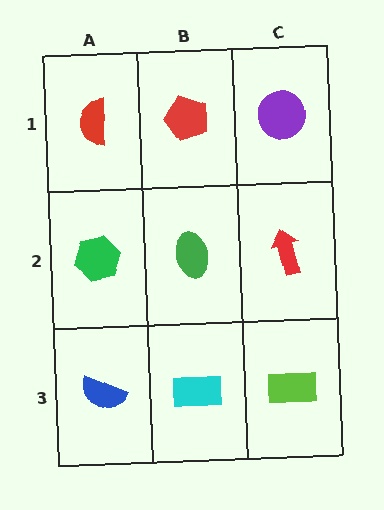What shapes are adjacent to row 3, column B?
A green ellipse (row 2, column B), a blue semicircle (row 3, column A), a lime rectangle (row 3, column C).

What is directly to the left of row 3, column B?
A blue semicircle.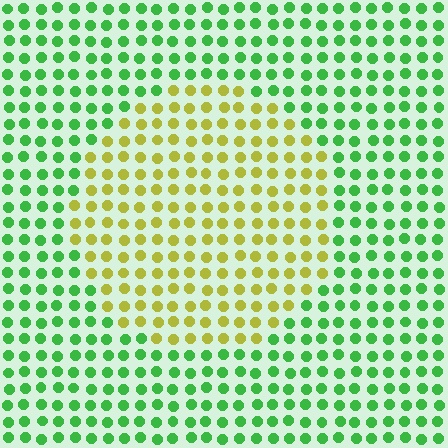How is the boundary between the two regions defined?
The boundary is defined purely by a slight shift in hue (about 59 degrees). Spacing, size, and orientation are identical on both sides.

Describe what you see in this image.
The image is filled with small green elements in a uniform arrangement. A circle-shaped region is visible where the elements are tinted to a slightly different hue, forming a subtle color boundary.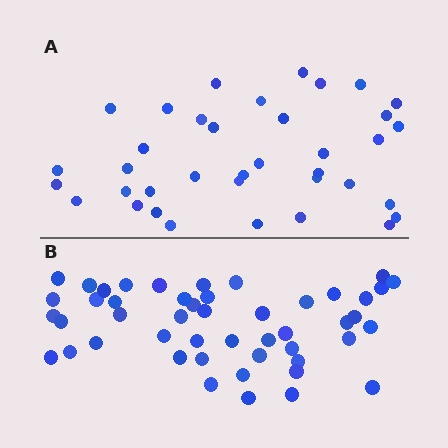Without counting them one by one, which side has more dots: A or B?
Region B (the bottom region) has more dots.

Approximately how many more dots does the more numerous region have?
Region B has roughly 12 or so more dots than region A.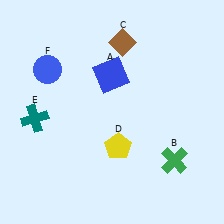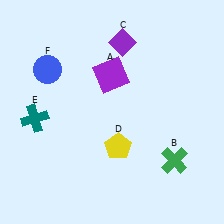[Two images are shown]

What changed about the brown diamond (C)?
In Image 1, C is brown. In Image 2, it changed to purple.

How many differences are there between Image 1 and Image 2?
There are 2 differences between the two images.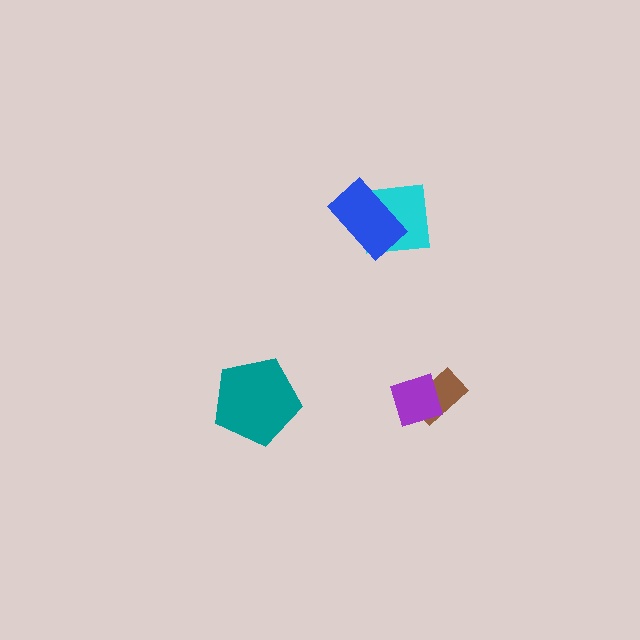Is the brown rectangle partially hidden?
Yes, it is partially covered by another shape.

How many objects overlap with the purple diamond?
1 object overlaps with the purple diamond.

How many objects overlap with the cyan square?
1 object overlaps with the cyan square.